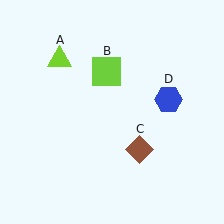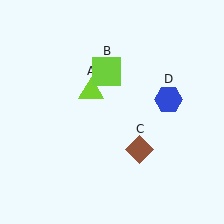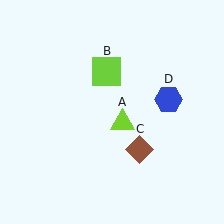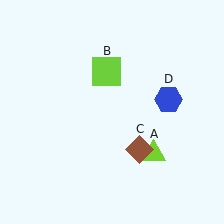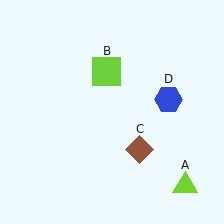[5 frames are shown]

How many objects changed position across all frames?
1 object changed position: lime triangle (object A).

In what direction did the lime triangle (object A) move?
The lime triangle (object A) moved down and to the right.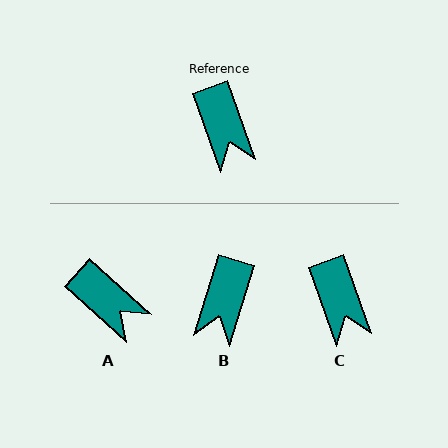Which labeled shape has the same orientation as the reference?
C.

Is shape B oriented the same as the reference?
No, it is off by about 36 degrees.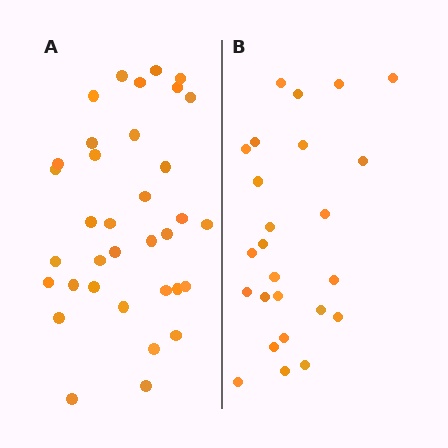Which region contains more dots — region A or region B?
Region A (the left region) has more dots.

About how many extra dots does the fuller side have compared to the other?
Region A has roughly 10 or so more dots than region B.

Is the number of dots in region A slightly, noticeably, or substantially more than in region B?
Region A has noticeably more, but not dramatically so. The ratio is roughly 1.4 to 1.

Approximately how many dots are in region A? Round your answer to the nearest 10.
About 40 dots. (The exact count is 35, which rounds to 40.)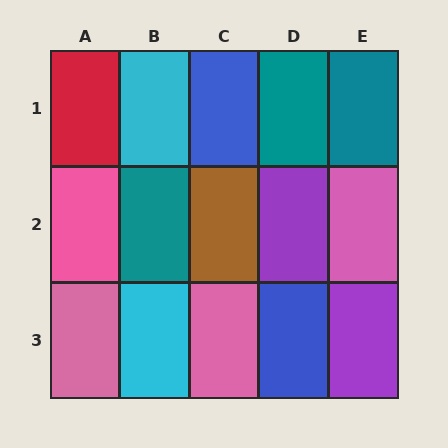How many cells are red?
1 cell is red.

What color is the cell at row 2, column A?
Pink.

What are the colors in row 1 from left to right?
Red, cyan, blue, teal, teal.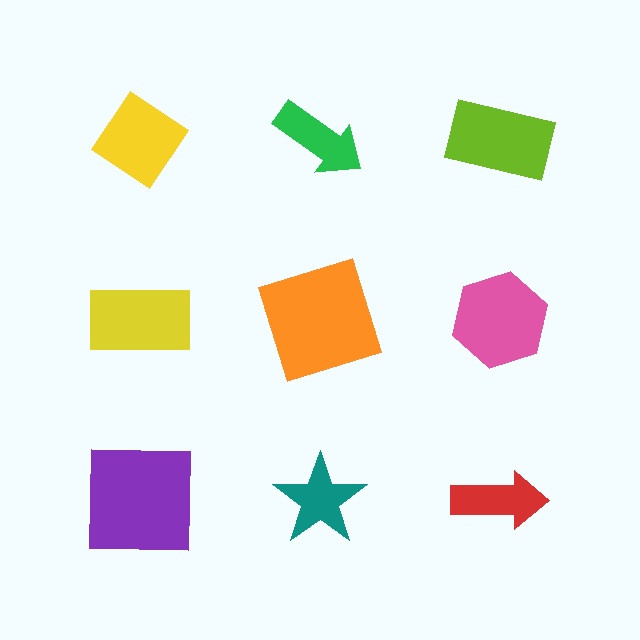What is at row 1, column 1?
A yellow diamond.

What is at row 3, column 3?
A red arrow.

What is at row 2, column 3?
A pink hexagon.